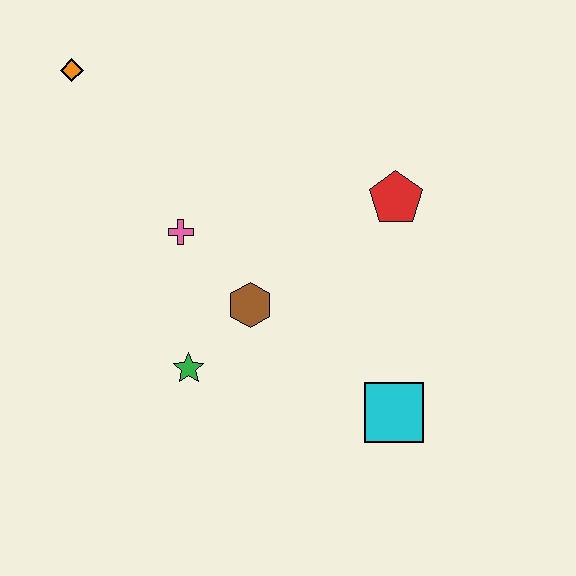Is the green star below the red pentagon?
Yes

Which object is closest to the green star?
The brown hexagon is closest to the green star.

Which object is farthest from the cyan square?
The orange diamond is farthest from the cyan square.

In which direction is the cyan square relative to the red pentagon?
The cyan square is below the red pentagon.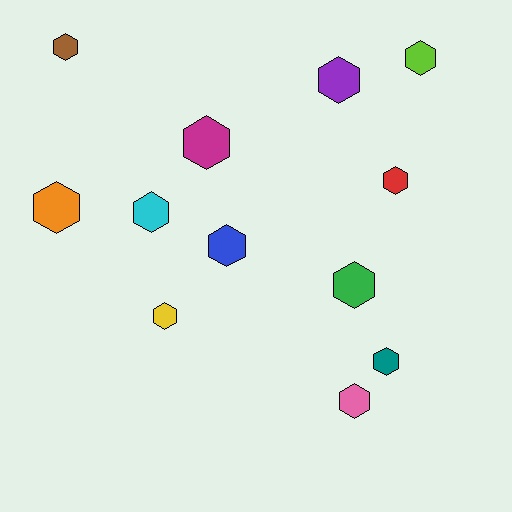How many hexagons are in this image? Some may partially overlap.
There are 12 hexagons.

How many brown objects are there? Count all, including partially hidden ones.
There is 1 brown object.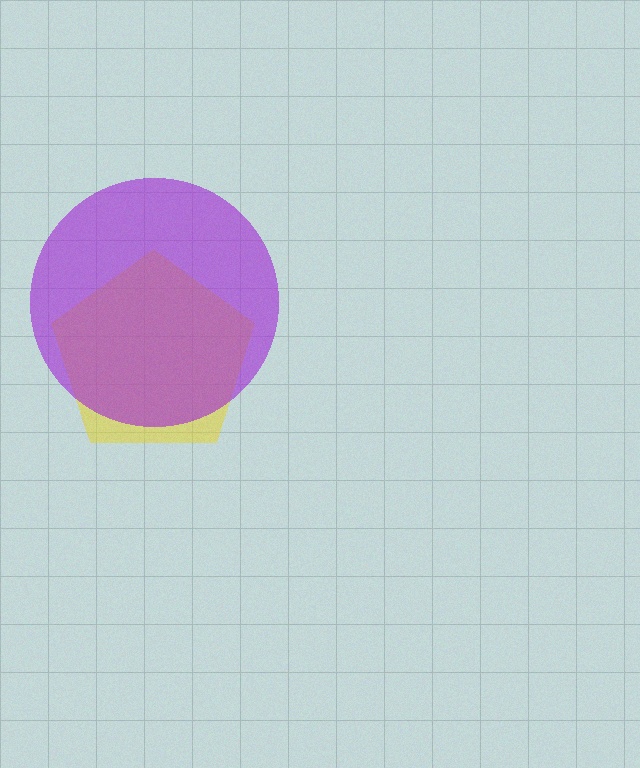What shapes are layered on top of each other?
The layered shapes are: a yellow pentagon, a purple circle.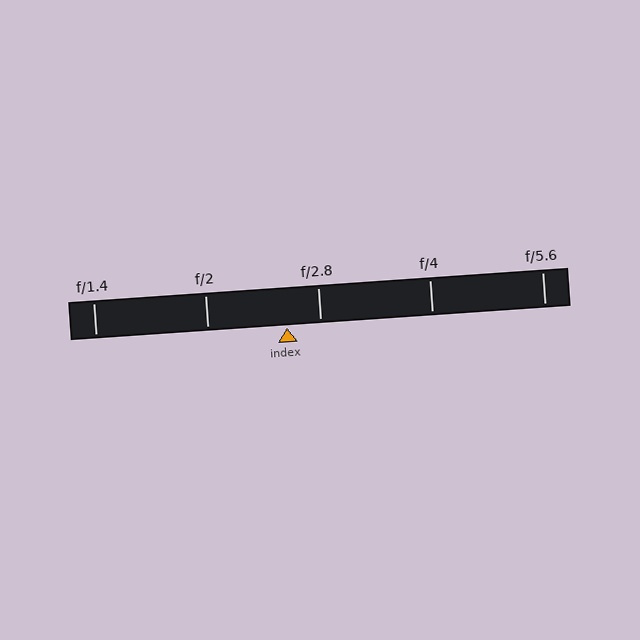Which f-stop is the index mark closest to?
The index mark is closest to f/2.8.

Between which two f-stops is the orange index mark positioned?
The index mark is between f/2 and f/2.8.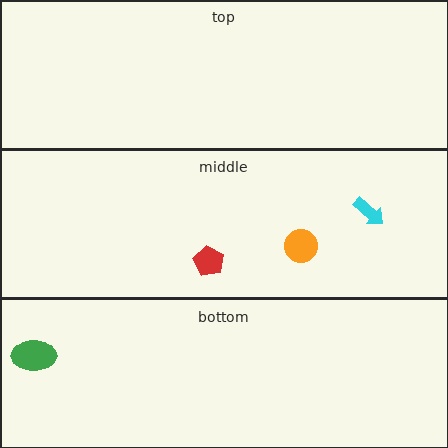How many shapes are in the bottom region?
1.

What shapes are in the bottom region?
The green ellipse.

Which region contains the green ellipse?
The bottom region.